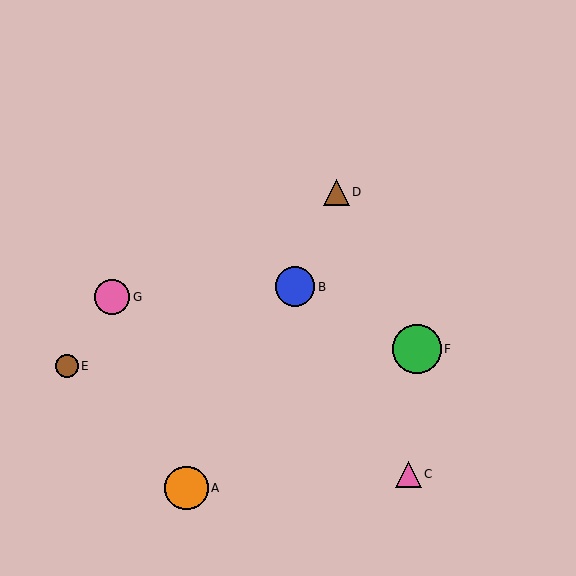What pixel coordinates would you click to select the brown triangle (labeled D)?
Click at (336, 192) to select the brown triangle D.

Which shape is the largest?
The green circle (labeled F) is the largest.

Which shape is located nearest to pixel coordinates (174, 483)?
The orange circle (labeled A) at (186, 488) is nearest to that location.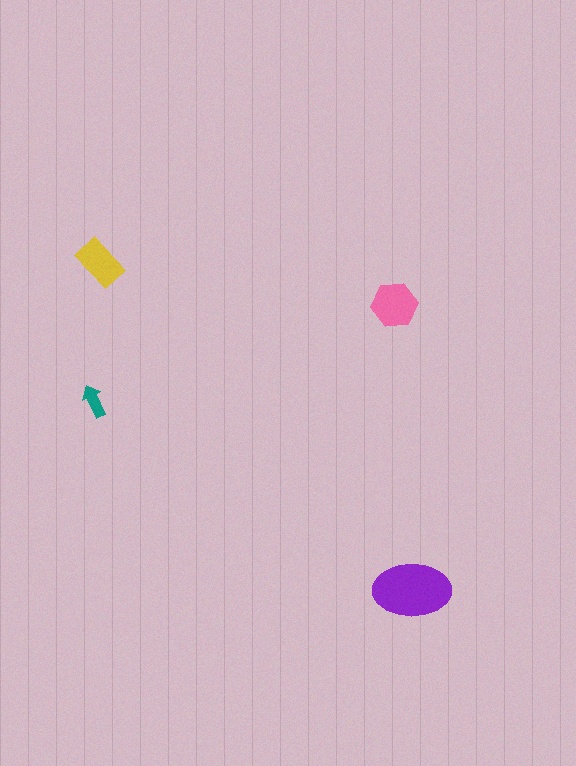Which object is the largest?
The purple ellipse.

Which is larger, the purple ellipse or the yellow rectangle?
The purple ellipse.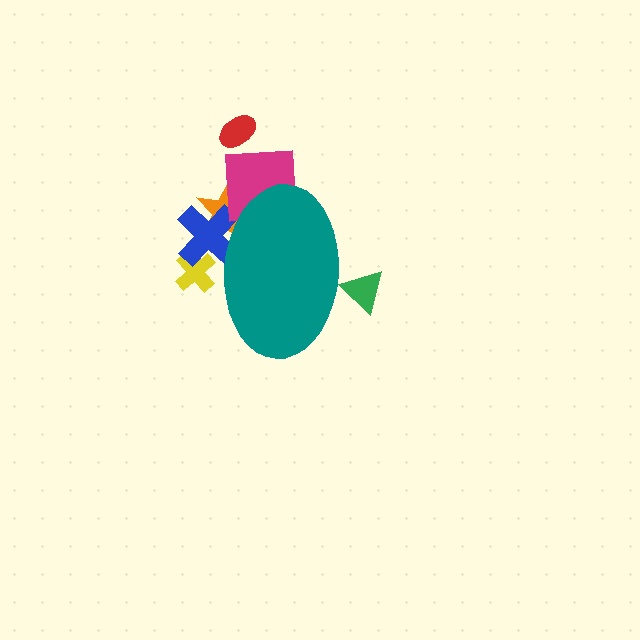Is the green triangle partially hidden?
Yes, the green triangle is partially hidden behind the teal ellipse.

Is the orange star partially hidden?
Yes, the orange star is partially hidden behind the teal ellipse.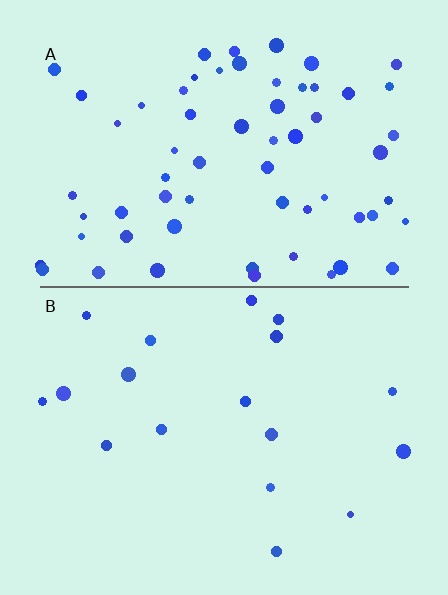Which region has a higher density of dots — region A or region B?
A (the top).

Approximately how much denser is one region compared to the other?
Approximately 3.5× — region A over region B.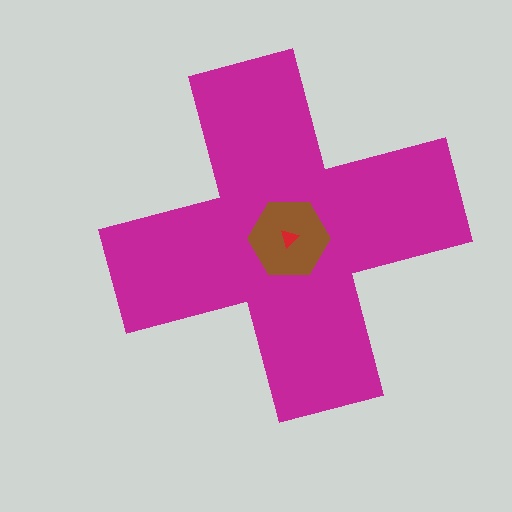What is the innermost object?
The red triangle.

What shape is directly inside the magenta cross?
The brown hexagon.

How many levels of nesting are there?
3.